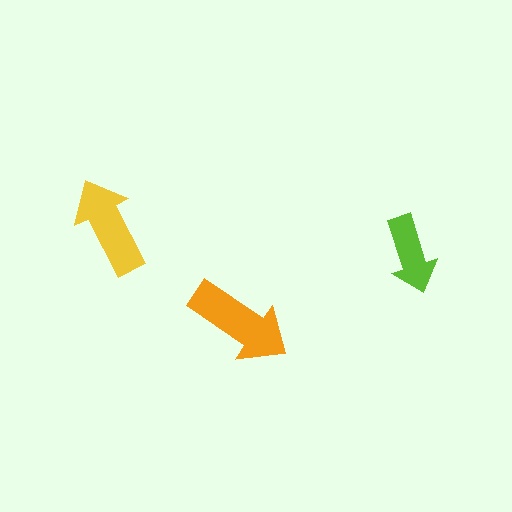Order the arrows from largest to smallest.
the orange one, the yellow one, the lime one.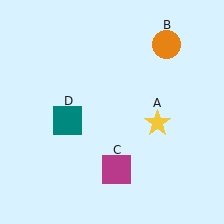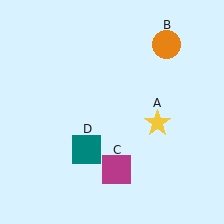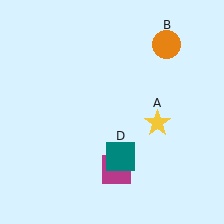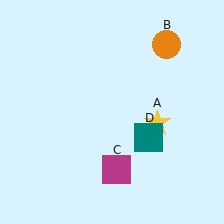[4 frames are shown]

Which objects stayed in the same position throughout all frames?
Yellow star (object A) and orange circle (object B) and magenta square (object C) remained stationary.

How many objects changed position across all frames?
1 object changed position: teal square (object D).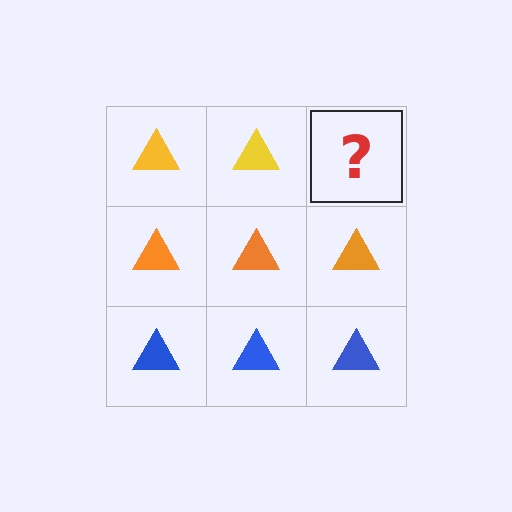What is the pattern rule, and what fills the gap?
The rule is that each row has a consistent color. The gap should be filled with a yellow triangle.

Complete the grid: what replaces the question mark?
The question mark should be replaced with a yellow triangle.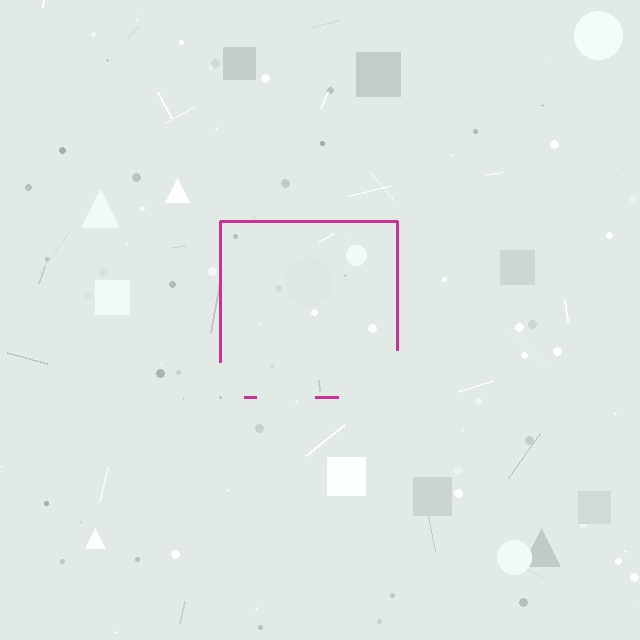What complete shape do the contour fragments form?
The contour fragments form a square.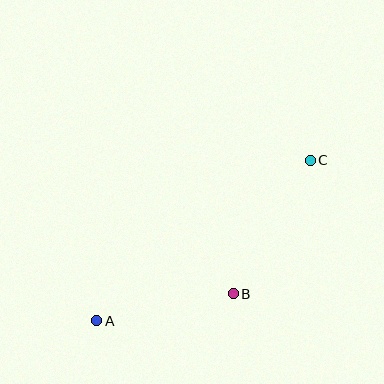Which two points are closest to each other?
Points A and B are closest to each other.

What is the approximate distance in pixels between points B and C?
The distance between B and C is approximately 154 pixels.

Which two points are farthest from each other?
Points A and C are farthest from each other.